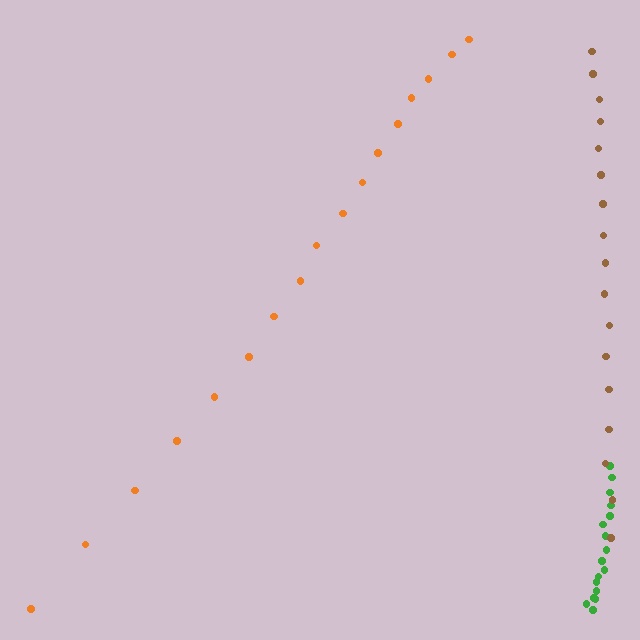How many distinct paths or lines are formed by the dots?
There are 3 distinct paths.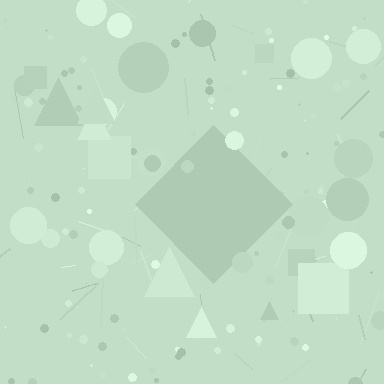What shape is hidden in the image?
A diamond is hidden in the image.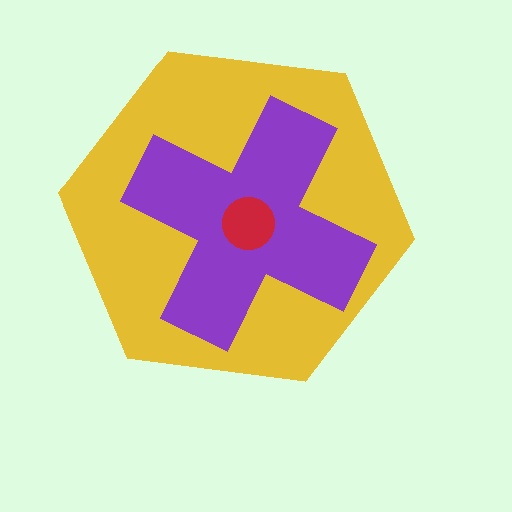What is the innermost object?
The red circle.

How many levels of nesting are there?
3.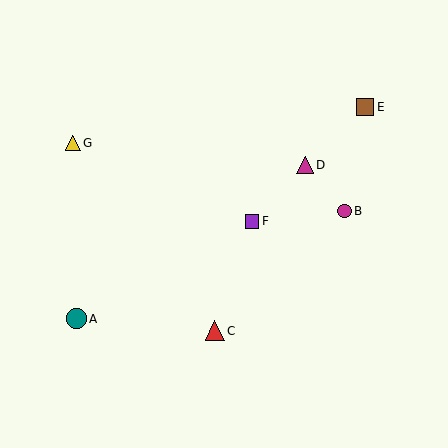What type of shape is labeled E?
Shape E is a brown square.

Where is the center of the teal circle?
The center of the teal circle is at (76, 319).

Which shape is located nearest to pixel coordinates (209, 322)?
The red triangle (labeled C) at (215, 331) is nearest to that location.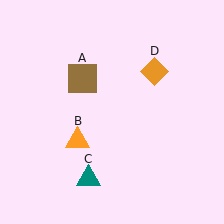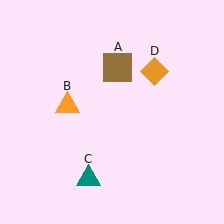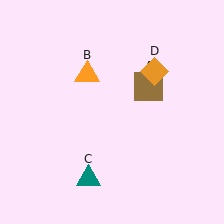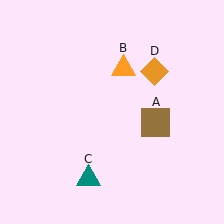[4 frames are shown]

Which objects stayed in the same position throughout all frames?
Teal triangle (object C) and orange diamond (object D) remained stationary.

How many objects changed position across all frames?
2 objects changed position: brown square (object A), orange triangle (object B).